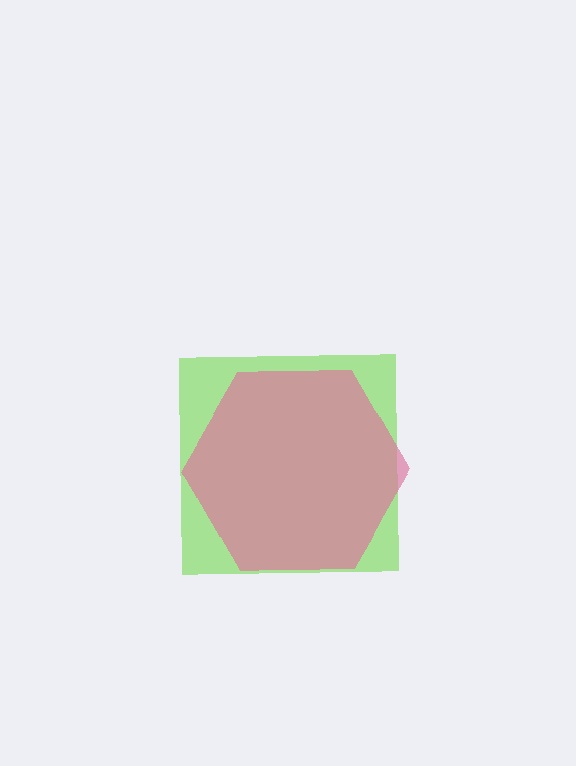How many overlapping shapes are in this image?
There are 2 overlapping shapes in the image.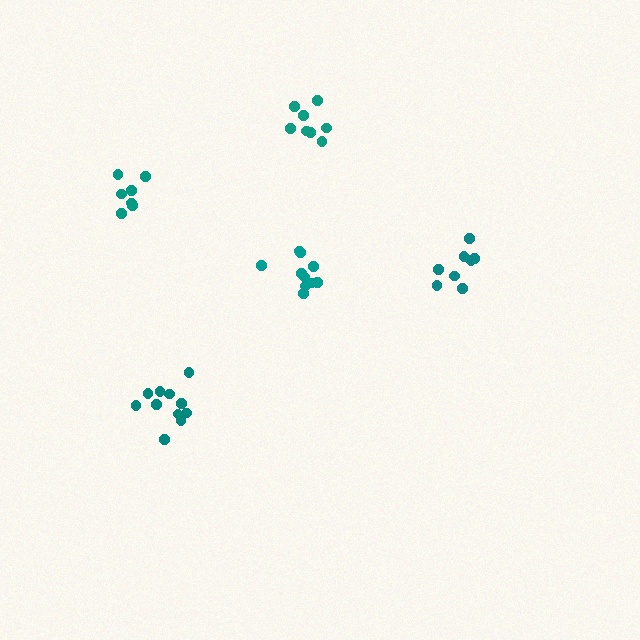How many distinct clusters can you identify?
There are 5 distinct clusters.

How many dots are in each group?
Group 1: 10 dots, Group 2: 8 dots, Group 3: 11 dots, Group 4: 7 dots, Group 5: 8 dots (44 total).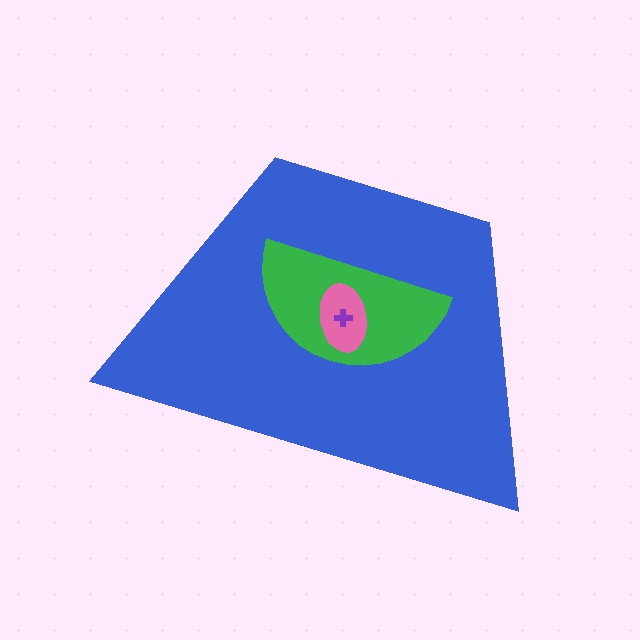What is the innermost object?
The purple cross.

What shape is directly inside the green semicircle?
The pink ellipse.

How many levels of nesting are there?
4.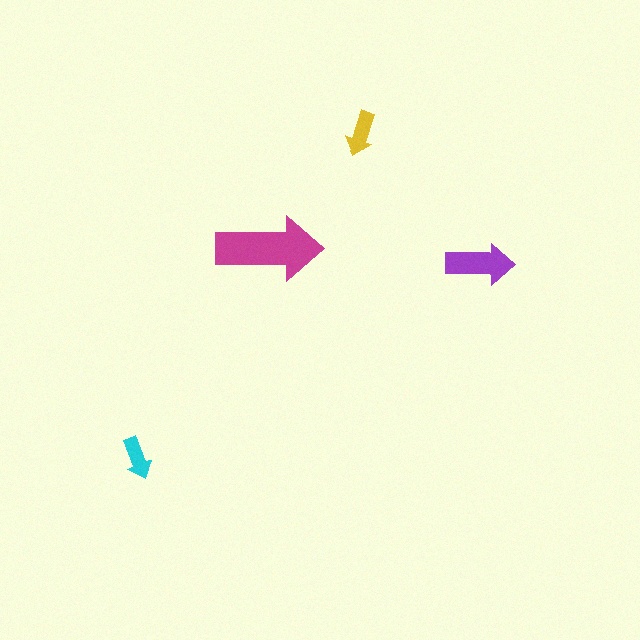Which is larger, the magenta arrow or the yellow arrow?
The magenta one.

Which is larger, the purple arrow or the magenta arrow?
The magenta one.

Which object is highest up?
The yellow arrow is topmost.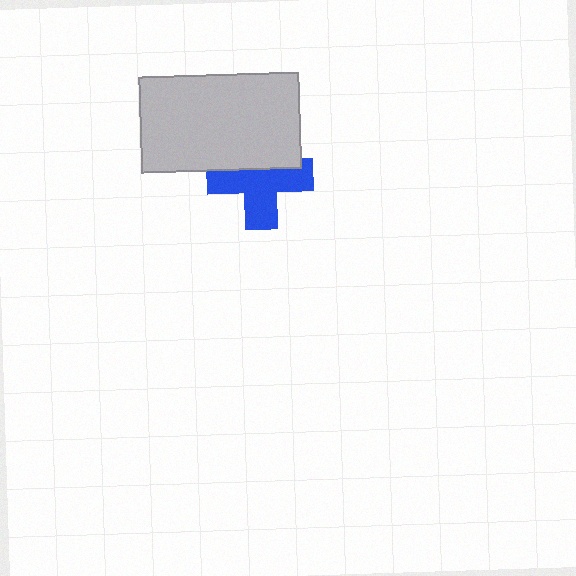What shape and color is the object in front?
The object in front is a light gray rectangle.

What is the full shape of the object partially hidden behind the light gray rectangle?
The partially hidden object is a blue cross.